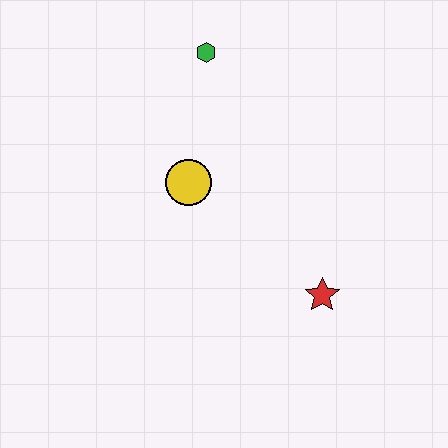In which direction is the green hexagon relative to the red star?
The green hexagon is above the red star.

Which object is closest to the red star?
The yellow circle is closest to the red star.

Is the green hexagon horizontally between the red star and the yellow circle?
Yes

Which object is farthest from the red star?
The green hexagon is farthest from the red star.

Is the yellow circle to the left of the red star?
Yes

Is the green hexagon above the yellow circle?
Yes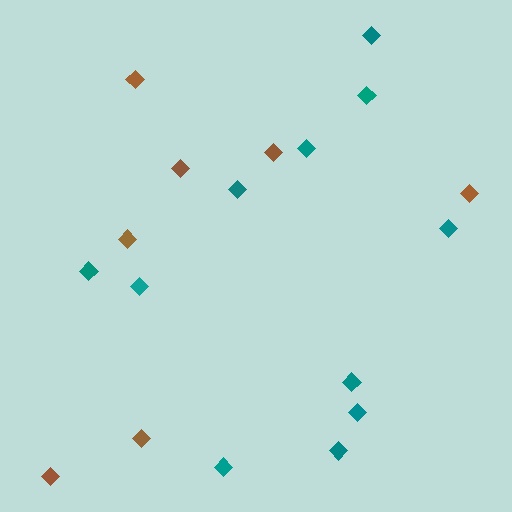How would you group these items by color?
There are 2 groups: one group of brown diamonds (7) and one group of teal diamonds (11).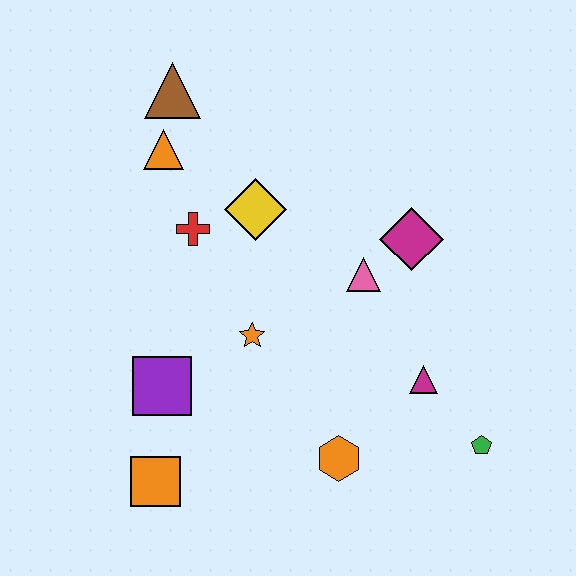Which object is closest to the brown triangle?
The orange triangle is closest to the brown triangle.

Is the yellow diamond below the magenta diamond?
No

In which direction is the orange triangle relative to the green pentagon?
The orange triangle is to the left of the green pentagon.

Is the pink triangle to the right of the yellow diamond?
Yes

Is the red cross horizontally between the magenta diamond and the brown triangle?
Yes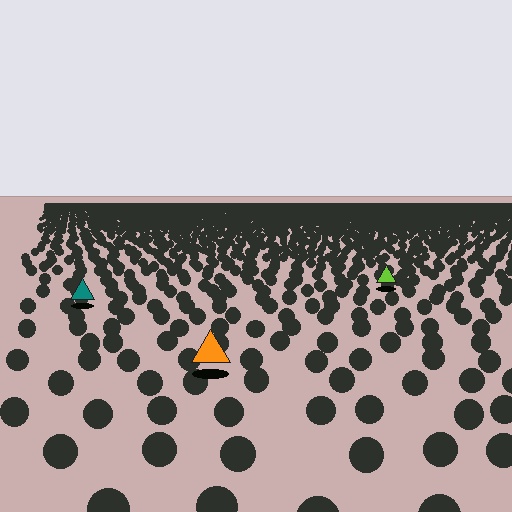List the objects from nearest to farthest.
From nearest to farthest: the orange triangle, the teal triangle, the lime triangle.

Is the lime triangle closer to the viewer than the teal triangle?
No. The teal triangle is closer — you can tell from the texture gradient: the ground texture is coarser near it.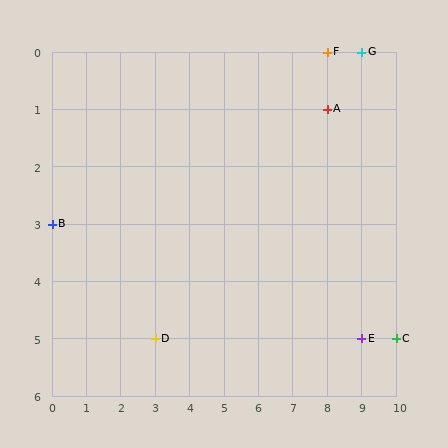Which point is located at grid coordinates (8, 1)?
Point A is at (8, 1).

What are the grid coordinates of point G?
Point G is at grid coordinates (9, 0).